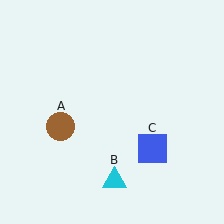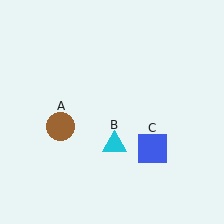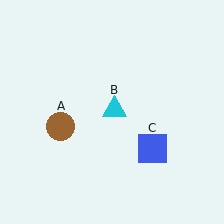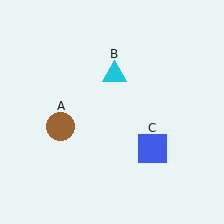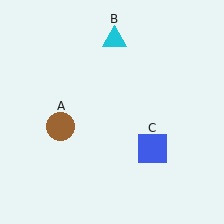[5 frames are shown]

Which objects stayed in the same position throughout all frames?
Brown circle (object A) and blue square (object C) remained stationary.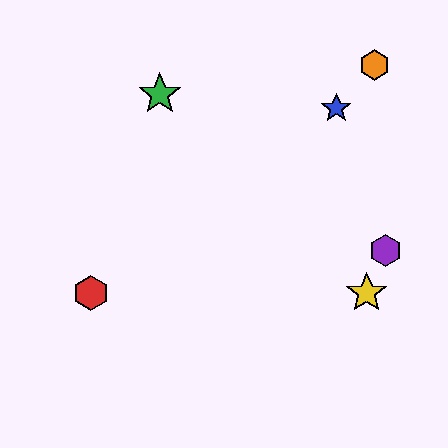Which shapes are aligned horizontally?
The red hexagon, the yellow star are aligned horizontally.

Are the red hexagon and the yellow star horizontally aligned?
Yes, both are at y≈293.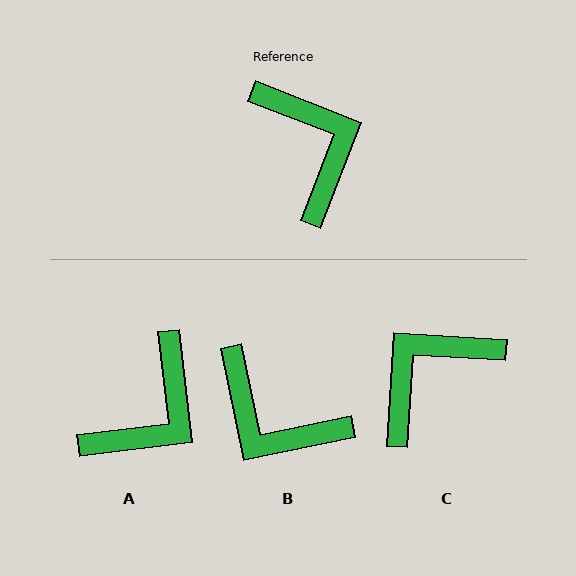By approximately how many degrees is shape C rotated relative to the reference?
Approximately 108 degrees counter-clockwise.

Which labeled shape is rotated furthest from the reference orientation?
B, about 147 degrees away.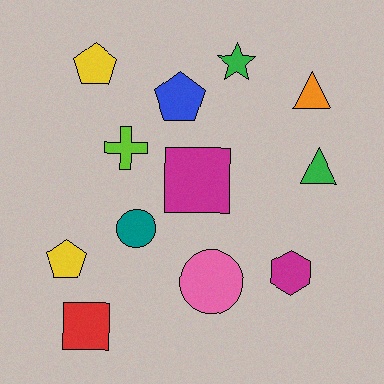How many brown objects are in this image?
There are no brown objects.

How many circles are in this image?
There are 2 circles.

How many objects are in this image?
There are 12 objects.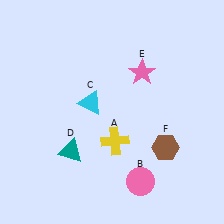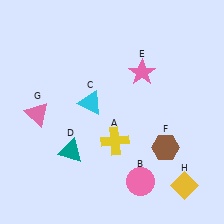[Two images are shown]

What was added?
A pink triangle (G), a yellow diamond (H) were added in Image 2.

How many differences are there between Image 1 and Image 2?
There are 2 differences between the two images.